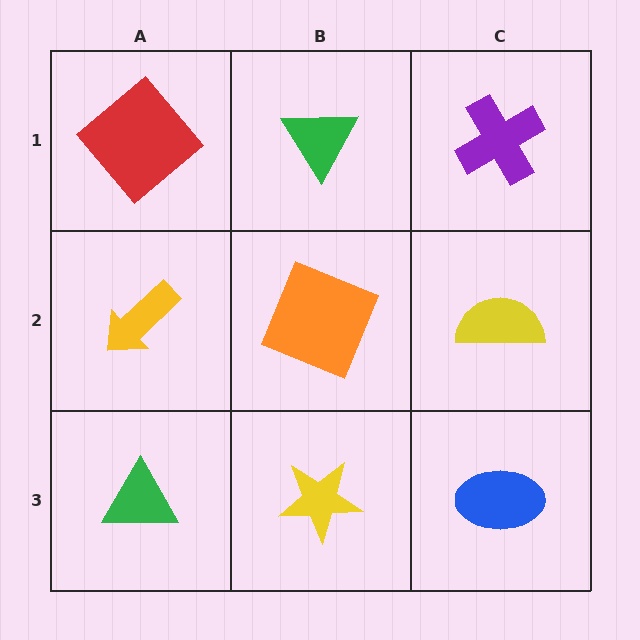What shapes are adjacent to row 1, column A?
A yellow arrow (row 2, column A), a green triangle (row 1, column B).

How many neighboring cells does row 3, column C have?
2.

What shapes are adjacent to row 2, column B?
A green triangle (row 1, column B), a yellow star (row 3, column B), a yellow arrow (row 2, column A), a yellow semicircle (row 2, column C).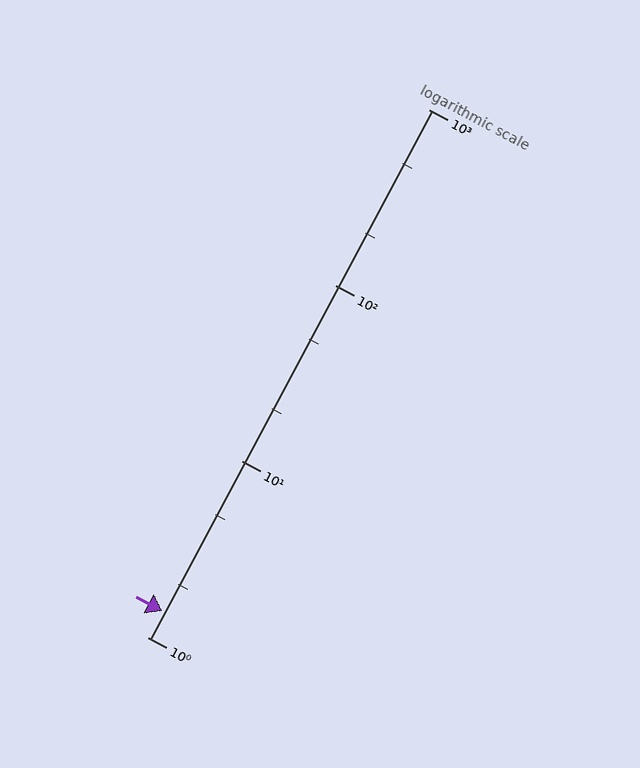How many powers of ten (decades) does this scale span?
The scale spans 3 decades, from 1 to 1000.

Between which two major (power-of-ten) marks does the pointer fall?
The pointer is between 1 and 10.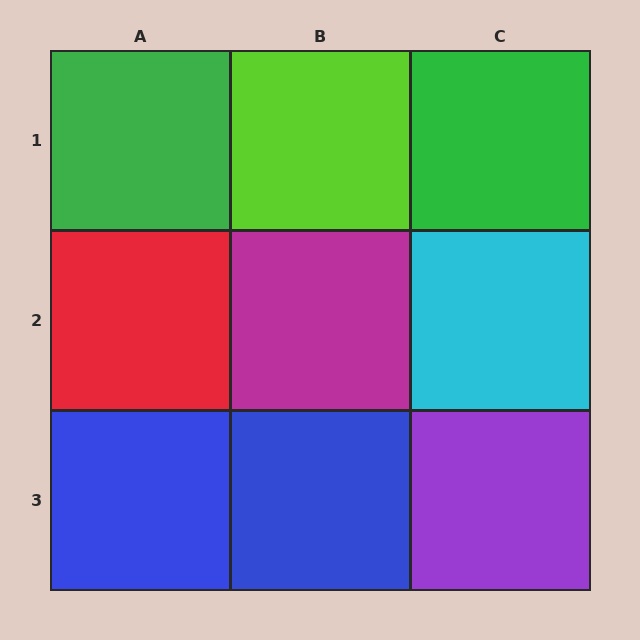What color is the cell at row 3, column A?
Blue.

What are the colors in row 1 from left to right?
Green, lime, green.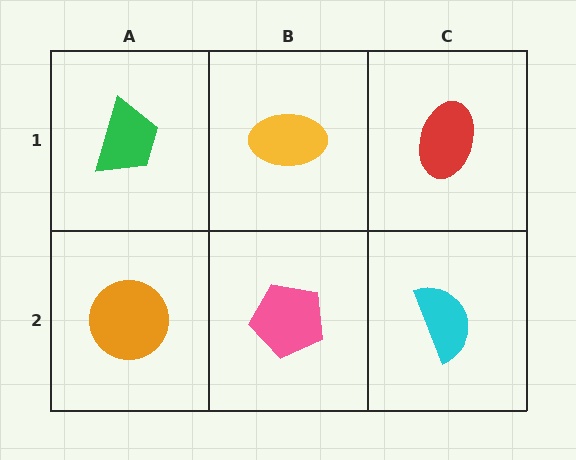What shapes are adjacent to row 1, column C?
A cyan semicircle (row 2, column C), a yellow ellipse (row 1, column B).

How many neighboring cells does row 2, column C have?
2.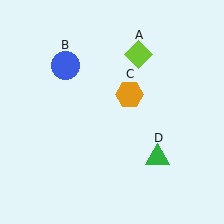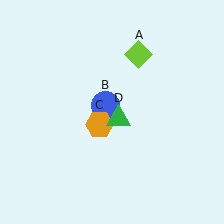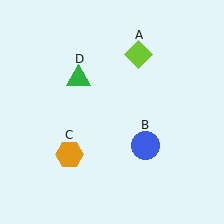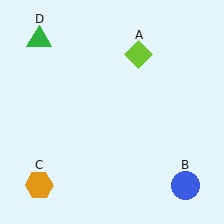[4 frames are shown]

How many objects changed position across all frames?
3 objects changed position: blue circle (object B), orange hexagon (object C), green triangle (object D).